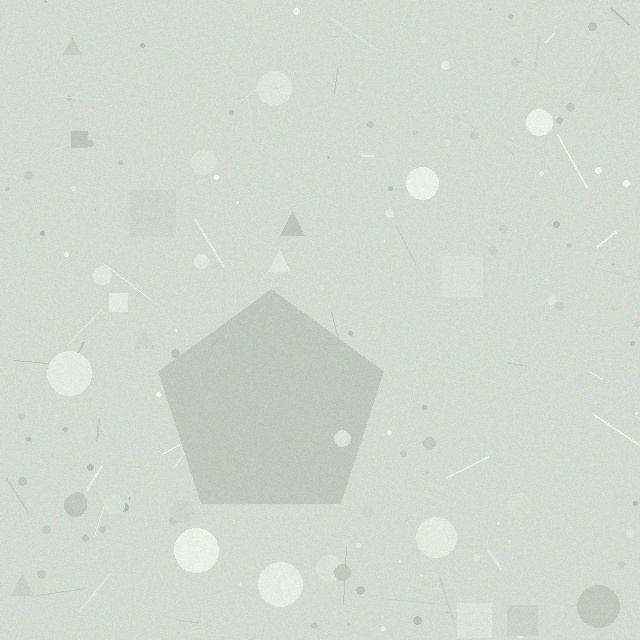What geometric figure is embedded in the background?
A pentagon is embedded in the background.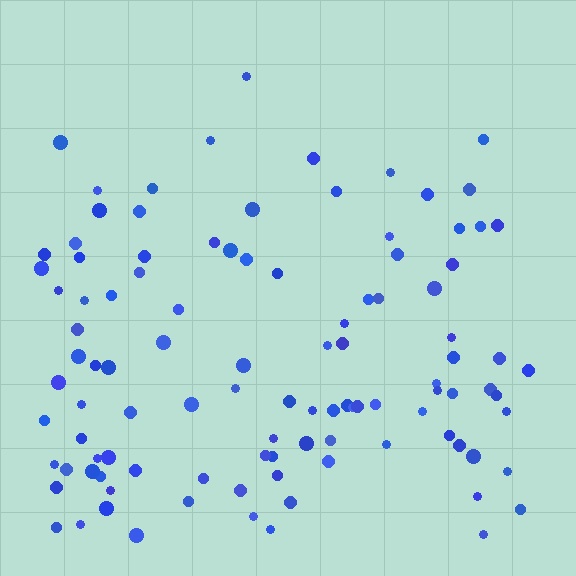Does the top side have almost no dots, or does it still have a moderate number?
Still a moderate number, just noticeably fewer than the bottom.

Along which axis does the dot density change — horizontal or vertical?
Vertical.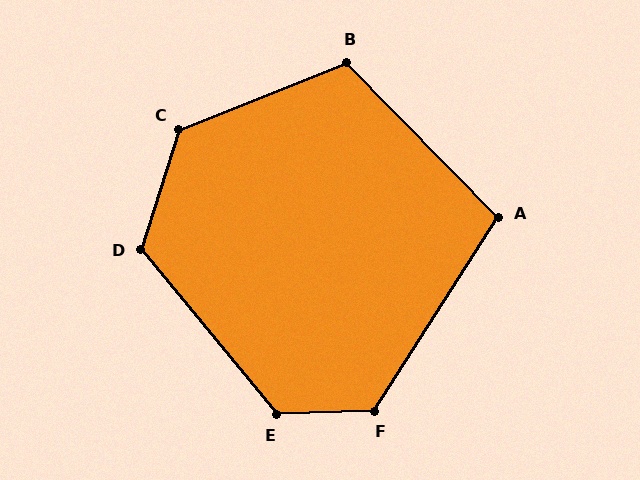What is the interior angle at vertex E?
Approximately 128 degrees (obtuse).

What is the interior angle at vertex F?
Approximately 124 degrees (obtuse).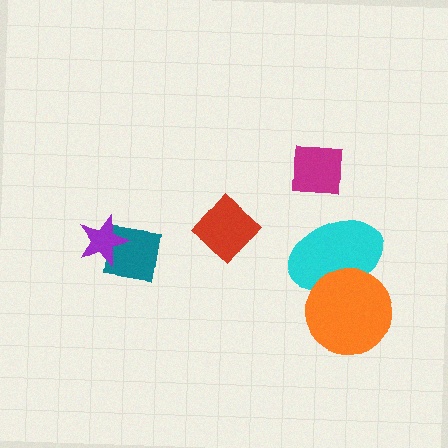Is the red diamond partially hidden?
No, no other shape covers it.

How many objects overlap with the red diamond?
0 objects overlap with the red diamond.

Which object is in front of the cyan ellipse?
The orange circle is in front of the cyan ellipse.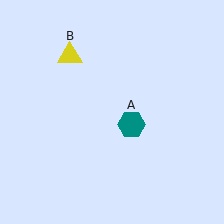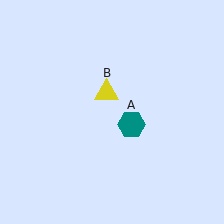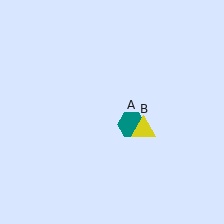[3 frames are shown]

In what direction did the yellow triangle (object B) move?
The yellow triangle (object B) moved down and to the right.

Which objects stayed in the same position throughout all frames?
Teal hexagon (object A) remained stationary.